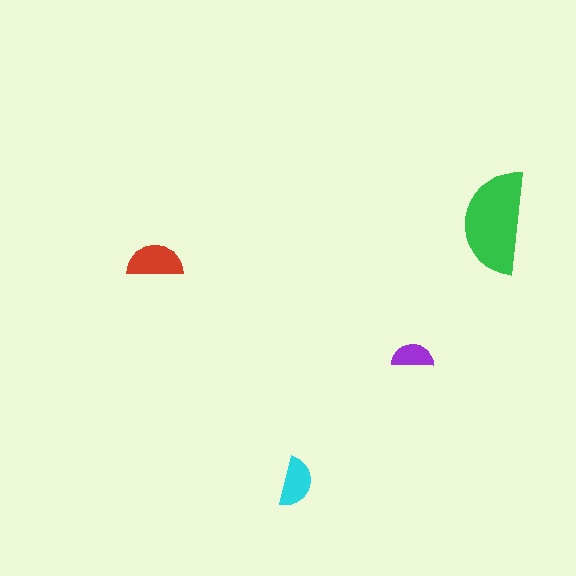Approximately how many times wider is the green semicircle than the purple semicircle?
About 2.5 times wider.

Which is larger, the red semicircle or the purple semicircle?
The red one.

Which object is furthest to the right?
The green semicircle is rightmost.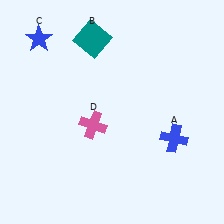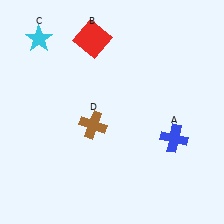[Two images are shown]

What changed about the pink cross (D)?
In Image 1, D is pink. In Image 2, it changed to brown.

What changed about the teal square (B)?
In Image 1, B is teal. In Image 2, it changed to red.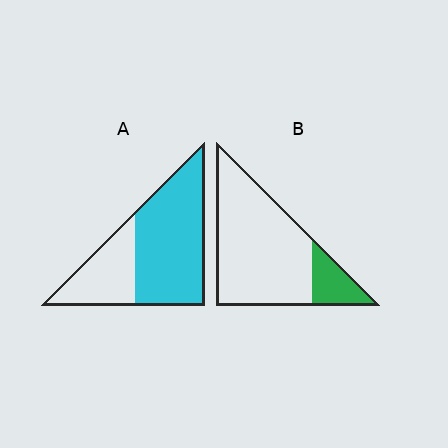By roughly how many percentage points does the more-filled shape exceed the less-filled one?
By roughly 50 percentage points (A over B).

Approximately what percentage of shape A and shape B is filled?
A is approximately 65% and B is approximately 15%.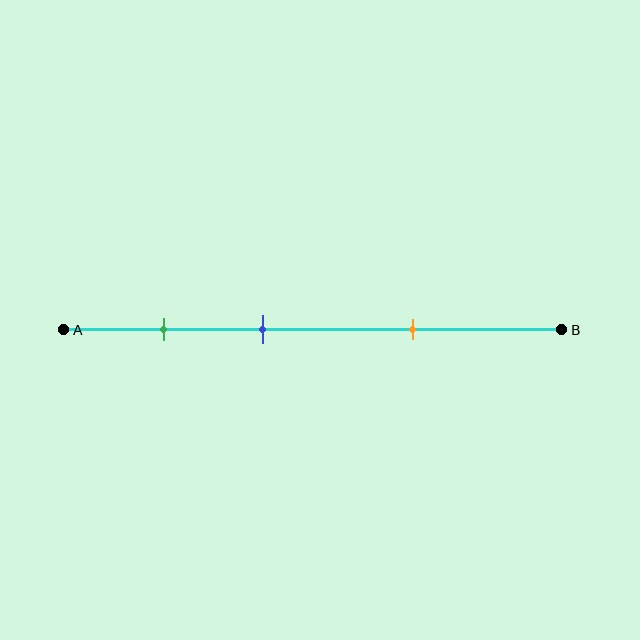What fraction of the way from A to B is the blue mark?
The blue mark is approximately 40% (0.4) of the way from A to B.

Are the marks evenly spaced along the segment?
Yes, the marks are approximately evenly spaced.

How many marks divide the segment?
There are 3 marks dividing the segment.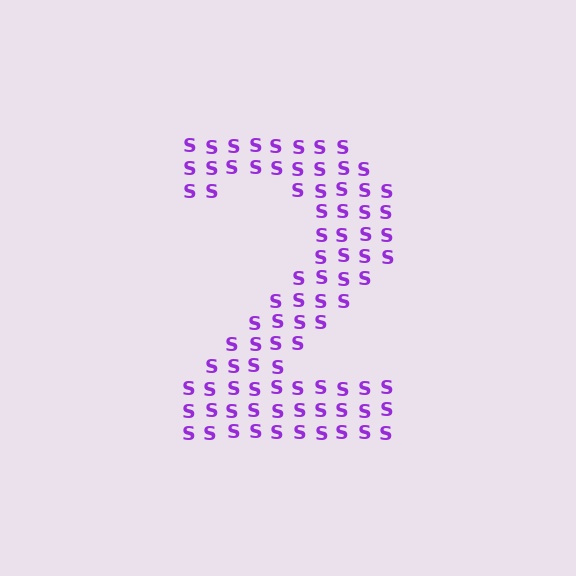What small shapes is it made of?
It is made of small letter S's.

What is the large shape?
The large shape is the digit 2.